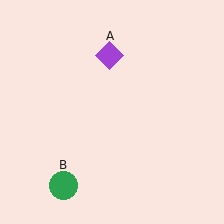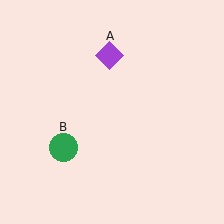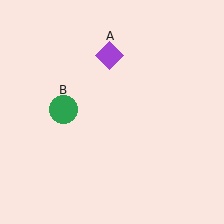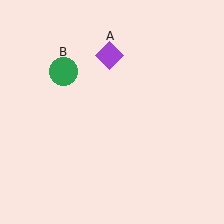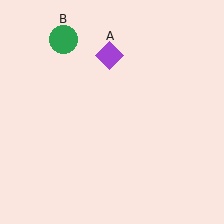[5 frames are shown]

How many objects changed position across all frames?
1 object changed position: green circle (object B).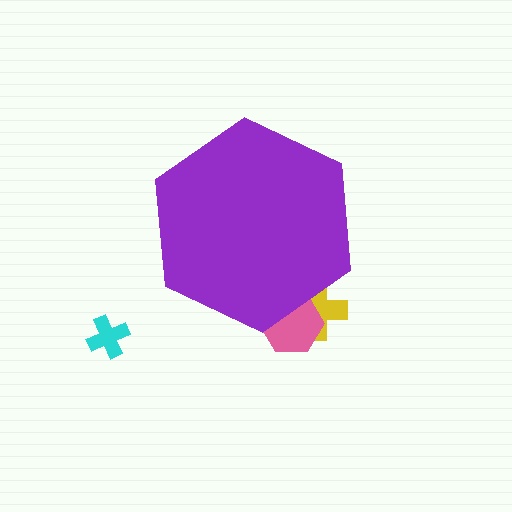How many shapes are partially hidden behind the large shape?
2 shapes are partially hidden.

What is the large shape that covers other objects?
A purple hexagon.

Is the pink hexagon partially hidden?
Yes, the pink hexagon is partially hidden behind the purple hexagon.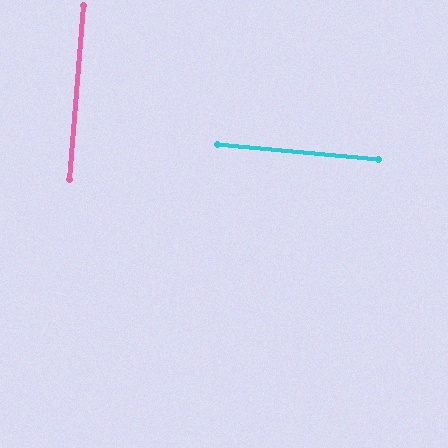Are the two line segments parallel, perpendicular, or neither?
Perpendicular — they meet at approximately 89°.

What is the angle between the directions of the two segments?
Approximately 89 degrees.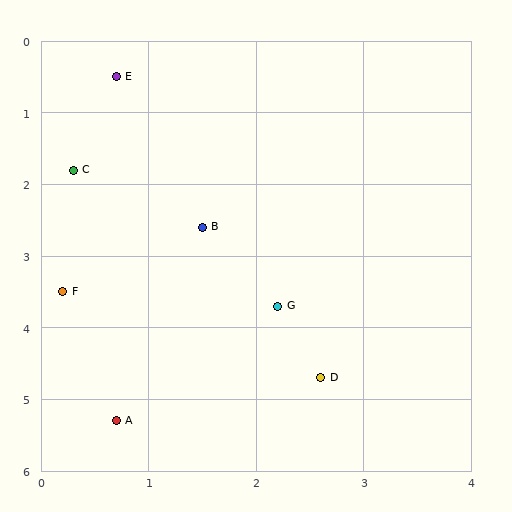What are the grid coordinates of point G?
Point G is at approximately (2.2, 3.7).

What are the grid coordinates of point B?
Point B is at approximately (1.5, 2.6).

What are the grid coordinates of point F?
Point F is at approximately (0.2, 3.5).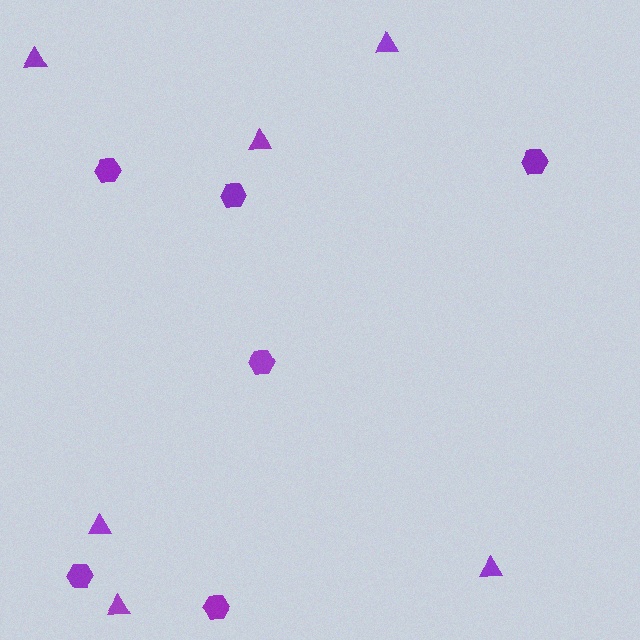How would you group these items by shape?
There are 2 groups: one group of triangles (6) and one group of hexagons (6).